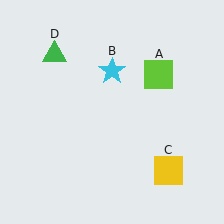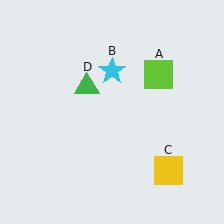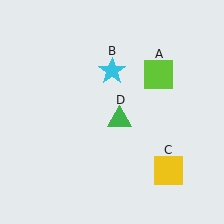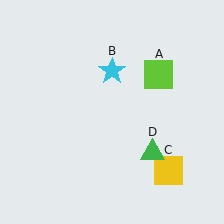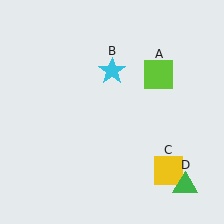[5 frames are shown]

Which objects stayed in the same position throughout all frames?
Lime square (object A) and cyan star (object B) and yellow square (object C) remained stationary.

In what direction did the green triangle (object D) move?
The green triangle (object D) moved down and to the right.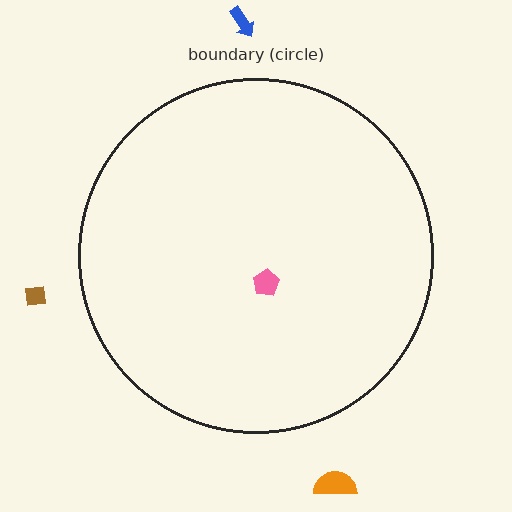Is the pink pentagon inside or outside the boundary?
Inside.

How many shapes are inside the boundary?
1 inside, 3 outside.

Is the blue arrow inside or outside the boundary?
Outside.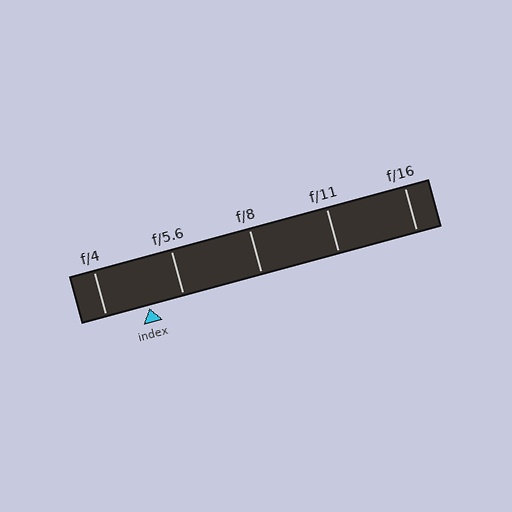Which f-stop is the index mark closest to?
The index mark is closest to f/5.6.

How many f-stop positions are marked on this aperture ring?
There are 5 f-stop positions marked.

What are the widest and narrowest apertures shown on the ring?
The widest aperture shown is f/4 and the narrowest is f/16.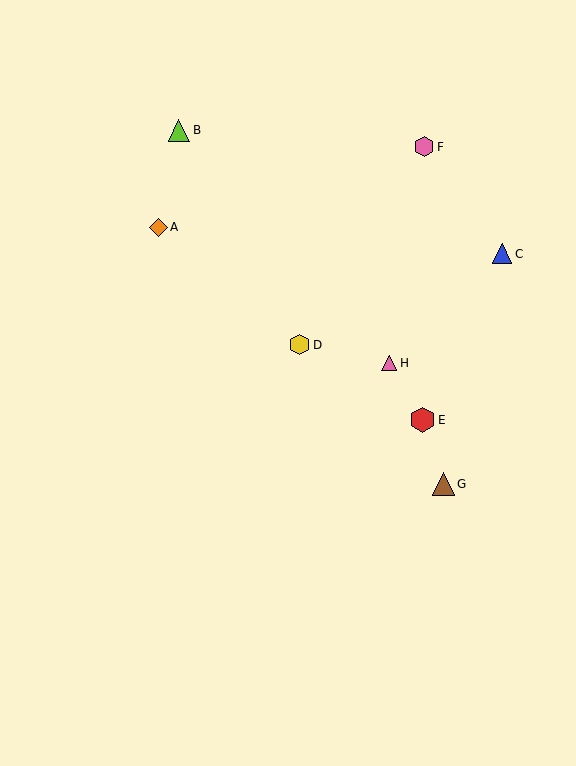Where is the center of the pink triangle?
The center of the pink triangle is at (389, 363).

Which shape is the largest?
The red hexagon (labeled E) is the largest.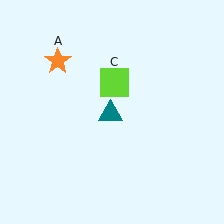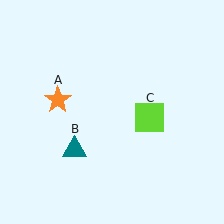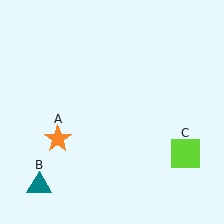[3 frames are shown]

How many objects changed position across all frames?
3 objects changed position: orange star (object A), teal triangle (object B), lime square (object C).